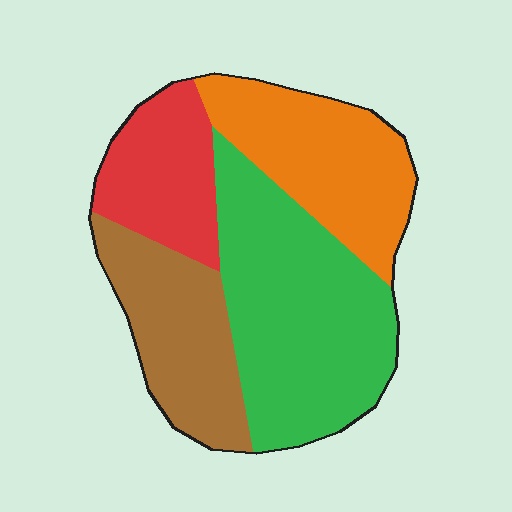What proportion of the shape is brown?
Brown takes up about one fifth (1/5) of the shape.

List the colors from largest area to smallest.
From largest to smallest: green, orange, brown, red.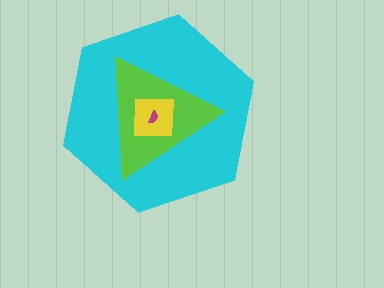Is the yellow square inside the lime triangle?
Yes.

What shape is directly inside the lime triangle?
The yellow square.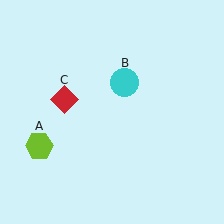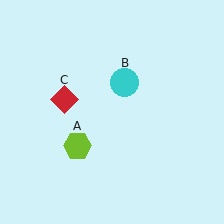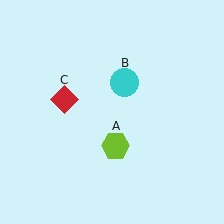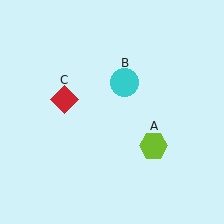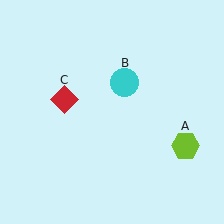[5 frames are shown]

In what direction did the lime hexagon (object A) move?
The lime hexagon (object A) moved right.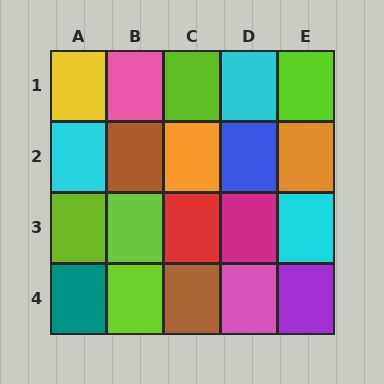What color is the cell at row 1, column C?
Lime.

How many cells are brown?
2 cells are brown.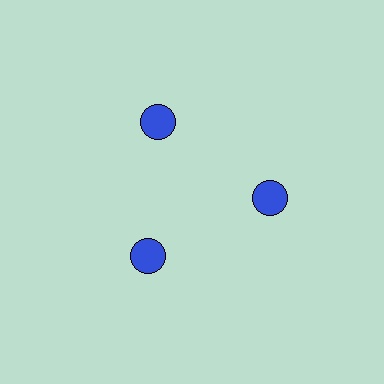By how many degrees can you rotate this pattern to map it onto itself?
The pattern maps onto itself every 120 degrees of rotation.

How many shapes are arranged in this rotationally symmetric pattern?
There are 3 shapes, arranged in 3 groups of 1.